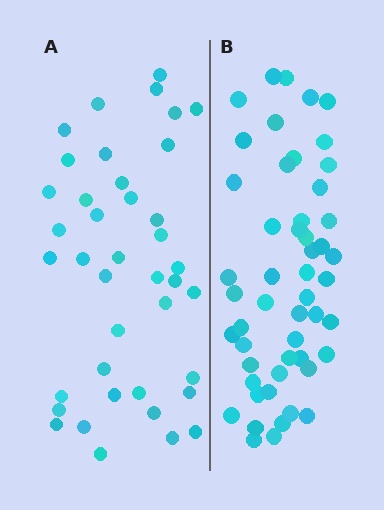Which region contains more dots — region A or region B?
Region B (the right region) has more dots.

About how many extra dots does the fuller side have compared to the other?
Region B has roughly 12 or so more dots than region A.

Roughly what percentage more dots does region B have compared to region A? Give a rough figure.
About 30% more.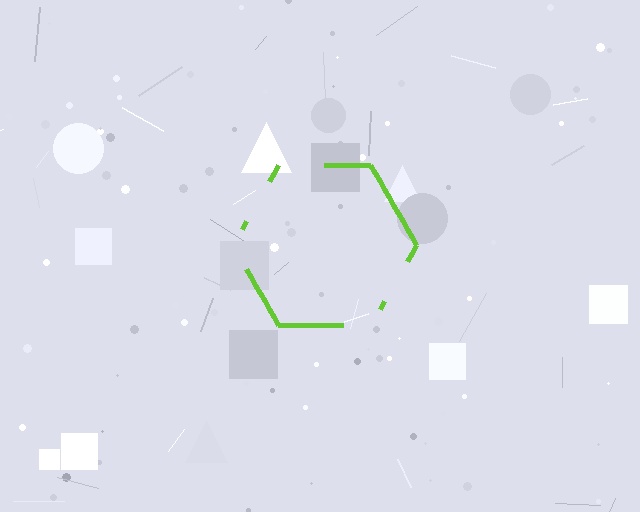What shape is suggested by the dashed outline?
The dashed outline suggests a hexagon.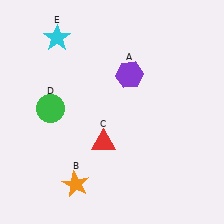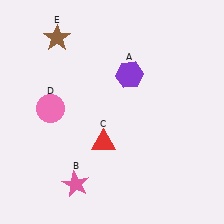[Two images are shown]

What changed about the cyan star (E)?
In Image 1, E is cyan. In Image 2, it changed to brown.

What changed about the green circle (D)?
In Image 1, D is green. In Image 2, it changed to pink.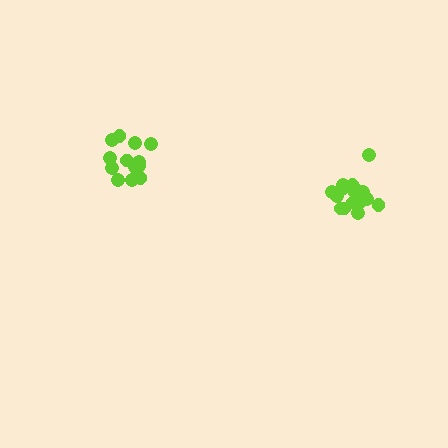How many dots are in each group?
Group 1: 17 dots, Group 2: 15 dots (32 total).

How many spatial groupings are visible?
There are 2 spatial groupings.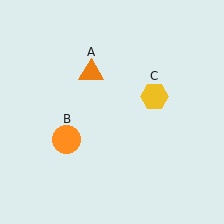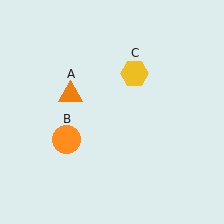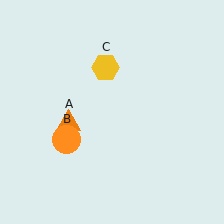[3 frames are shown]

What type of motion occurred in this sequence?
The orange triangle (object A), yellow hexagon (object C) rotated counterclockwise around the center of the scene.